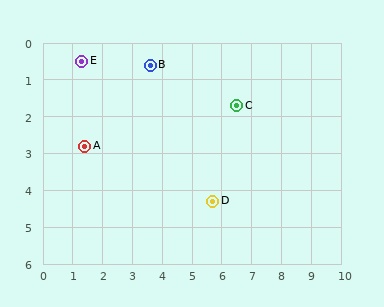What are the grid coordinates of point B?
Point B is at approximately (3.6, 0.6).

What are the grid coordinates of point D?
Point D is at approximately (5.7, 4.3).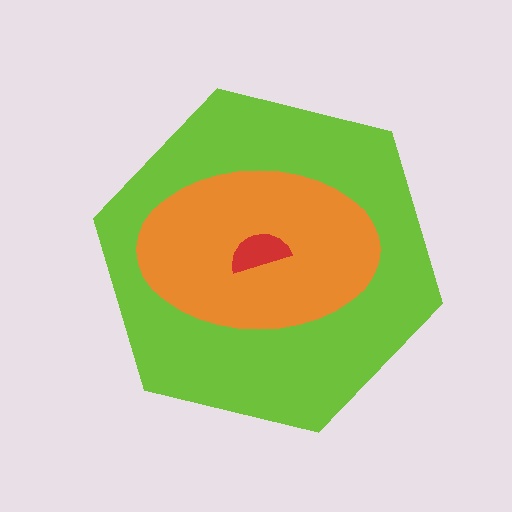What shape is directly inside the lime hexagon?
The orange ellipse.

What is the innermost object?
The red semicircle.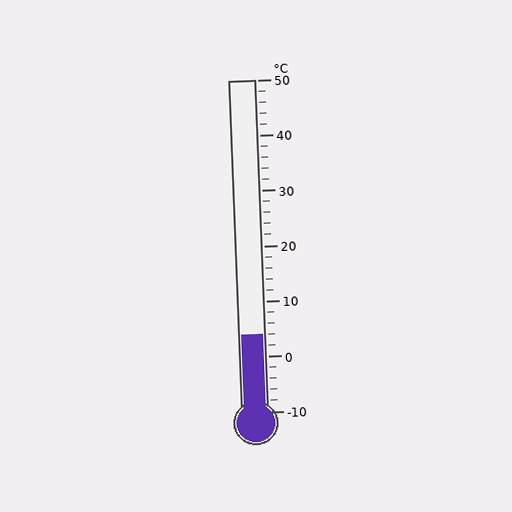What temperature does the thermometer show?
The thermometer shows approximately 4°C.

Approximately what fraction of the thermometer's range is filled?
The thermometer is filled to approximately 25% of its range.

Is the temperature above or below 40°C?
The temperature is below 40°C.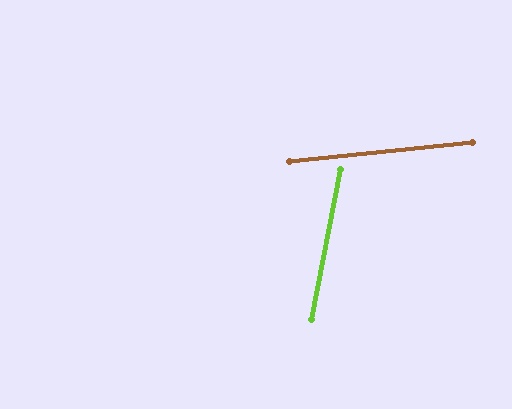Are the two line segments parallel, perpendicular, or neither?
Neither parallel nor perpendicular — they differ by about 73°.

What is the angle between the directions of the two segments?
Approximately 73 degrees.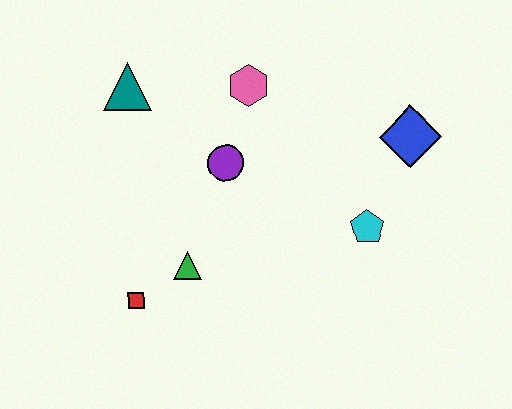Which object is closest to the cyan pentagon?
The blue diamond is closest to the cyan pentagon.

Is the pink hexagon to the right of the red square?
Yes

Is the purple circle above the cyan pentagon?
Yes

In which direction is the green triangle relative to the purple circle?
The green triangle is below the purple circle.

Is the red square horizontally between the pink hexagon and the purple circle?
No